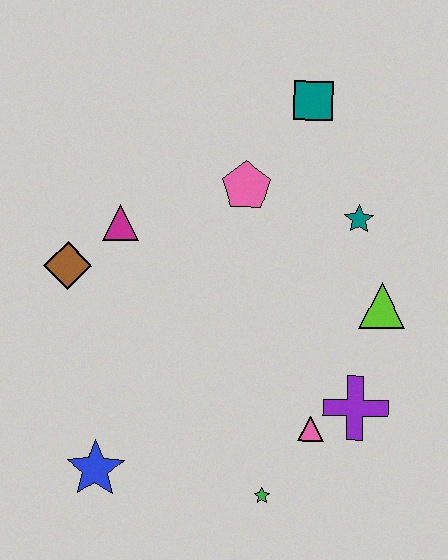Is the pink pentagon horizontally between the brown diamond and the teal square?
Yes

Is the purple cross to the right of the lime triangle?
No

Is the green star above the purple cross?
No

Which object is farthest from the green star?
The teal square is farthest from the green star.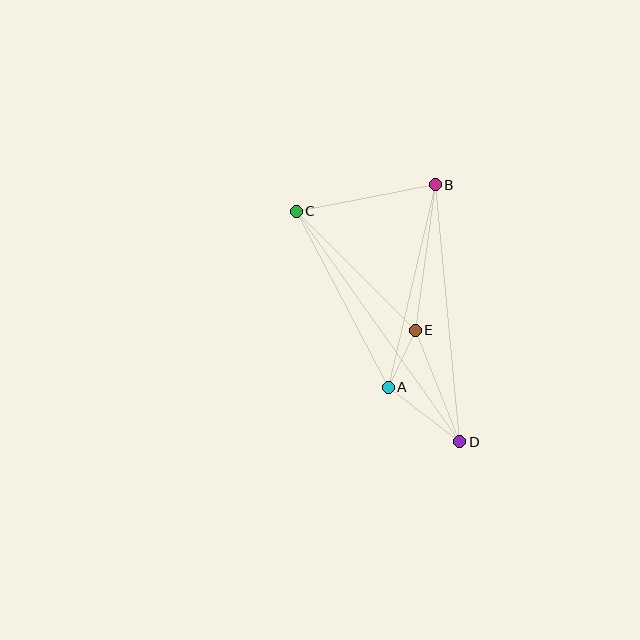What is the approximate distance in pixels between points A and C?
The distance between A and C is approximately 198 pixels.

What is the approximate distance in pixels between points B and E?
The distance between B and E is approximately 147 pixels.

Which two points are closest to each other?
Points A and E are closest to each other.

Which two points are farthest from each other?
Points C and D are farthest from each other.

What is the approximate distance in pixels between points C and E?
The distance between C and E is approximately 168 pixels.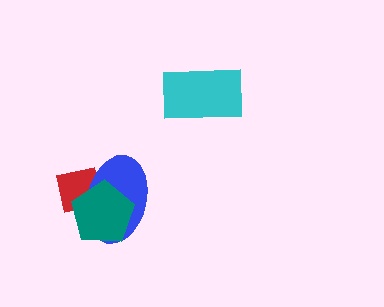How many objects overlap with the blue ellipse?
2 objects overlap with the blue ellipse.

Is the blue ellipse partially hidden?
Yes, it is partially covered by another shape.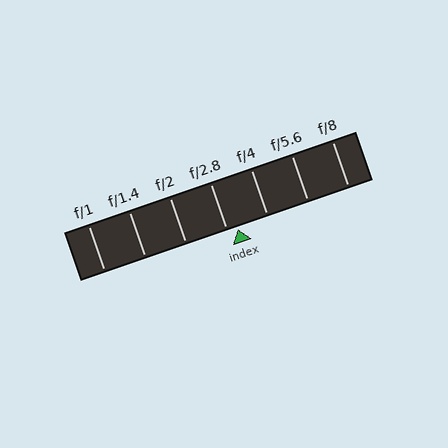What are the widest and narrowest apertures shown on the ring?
The widest aperture shown is f/1 and the narrowest is f/8.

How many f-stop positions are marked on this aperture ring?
There are 7 f-stop positions marked.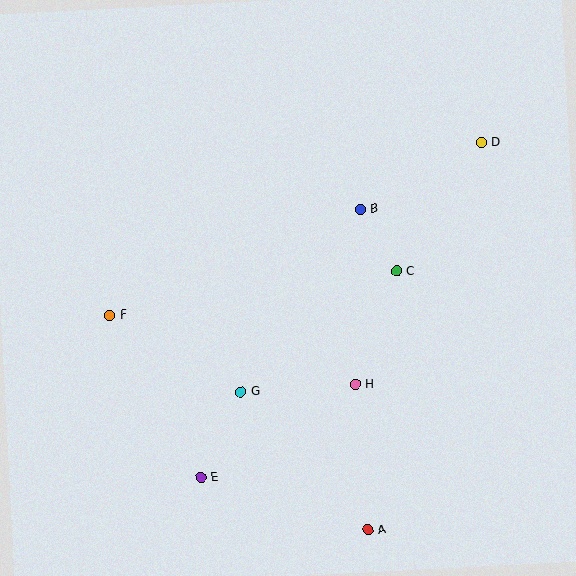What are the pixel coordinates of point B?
Point B is at (360, 209).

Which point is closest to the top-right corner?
Point D is closest to the top-right corner.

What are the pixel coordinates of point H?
Point H is at (355, 384).